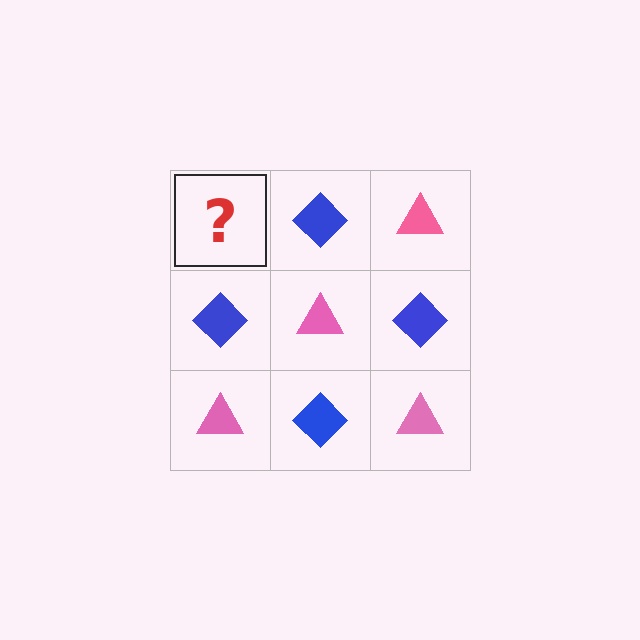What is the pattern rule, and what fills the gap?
The rule is that it alternates pink triangle and blue diamond in a checkerboard pattern. The gap should be filled with a pink triangle.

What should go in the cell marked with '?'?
The missing cell should contain a pink triangle.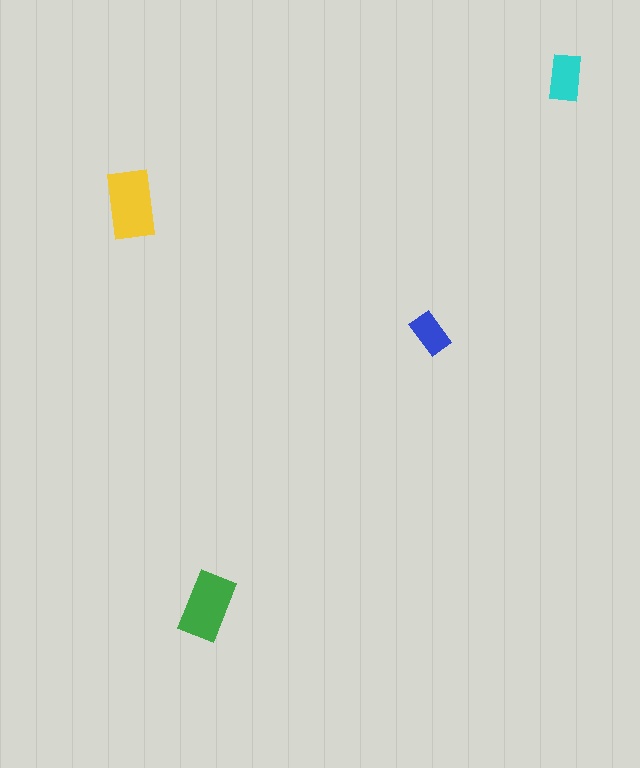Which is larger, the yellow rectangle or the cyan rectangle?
The yellow one.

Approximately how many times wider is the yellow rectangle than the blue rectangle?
About 1.5 times wider.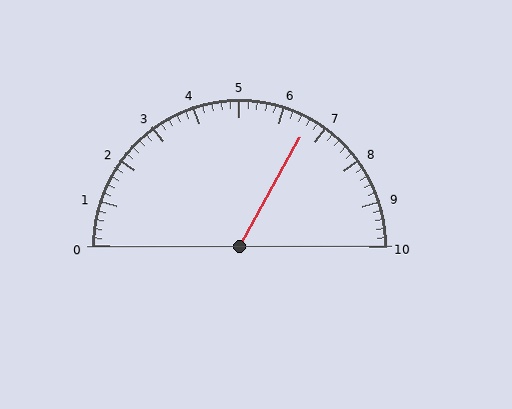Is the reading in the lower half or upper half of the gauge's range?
The reading is in the upper half of the range (0 to 10).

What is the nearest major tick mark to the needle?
The nearest major tick mark is 7.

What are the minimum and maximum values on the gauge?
The gauge ranges from 0 to 10.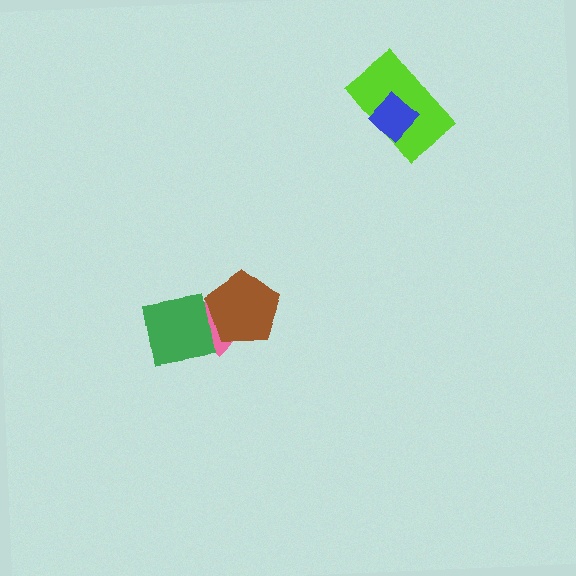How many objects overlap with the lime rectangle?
1 object overlaps with the lime rectangle.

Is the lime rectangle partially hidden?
Yes, it is partially covered by another shape.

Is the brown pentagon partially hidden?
Yes, it is partially covered by another shape.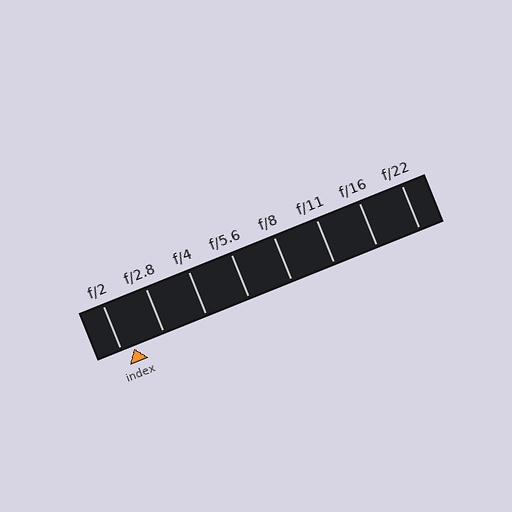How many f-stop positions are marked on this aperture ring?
There are 8 f-stop positions marked.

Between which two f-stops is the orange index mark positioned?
The index mark is between f/2 and f/2.8.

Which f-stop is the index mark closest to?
The index mark is closest to f/2.